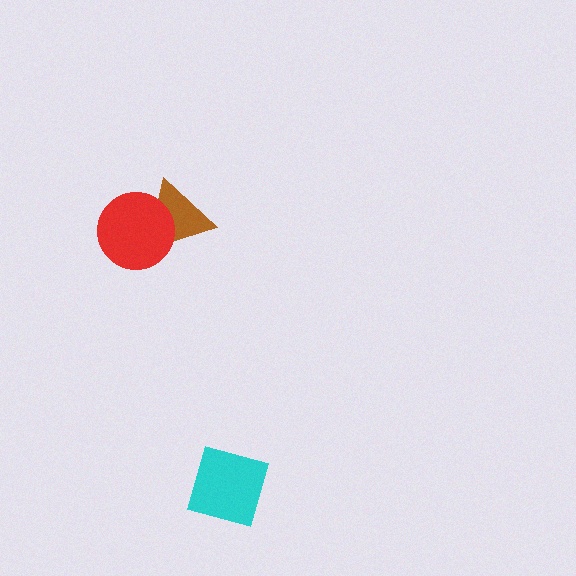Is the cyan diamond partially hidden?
No, no other shape covers it.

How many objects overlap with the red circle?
1 object overlaps with the red circle.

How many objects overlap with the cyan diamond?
0 objects overlap with the cyan diamond.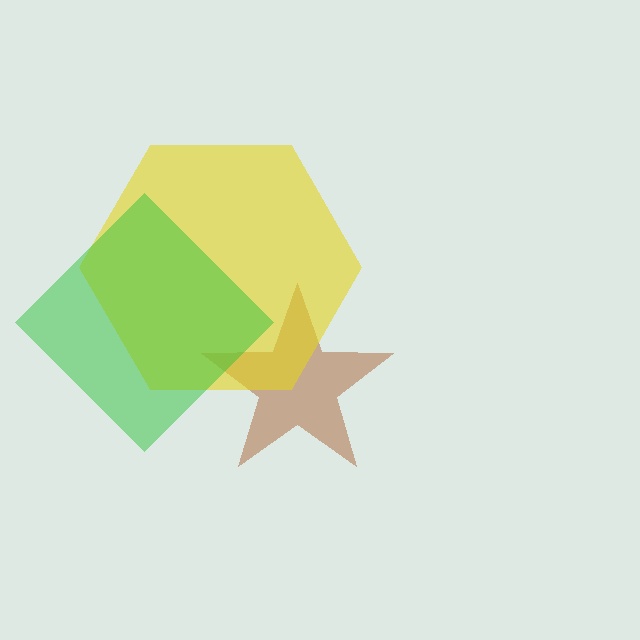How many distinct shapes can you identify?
There are 3 distinct shapes: a brown star, a yellow hexagon, a green diamond.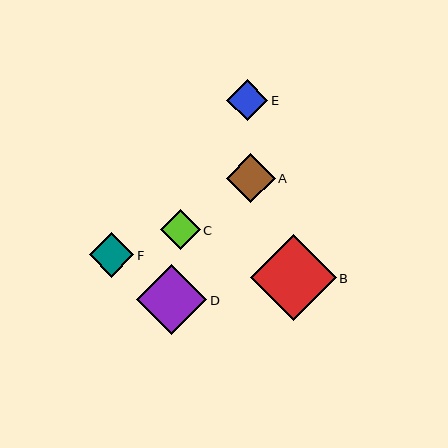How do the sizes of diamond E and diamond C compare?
Diamond E and diamond C are approximately the same size.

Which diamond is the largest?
Diamond B is the largest with a size of approximately 86 pixels.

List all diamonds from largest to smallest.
From largest to smallest: B, D, A, F, E, C.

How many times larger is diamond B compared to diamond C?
Diamond B is approximately 2.2 times the size of diamond C.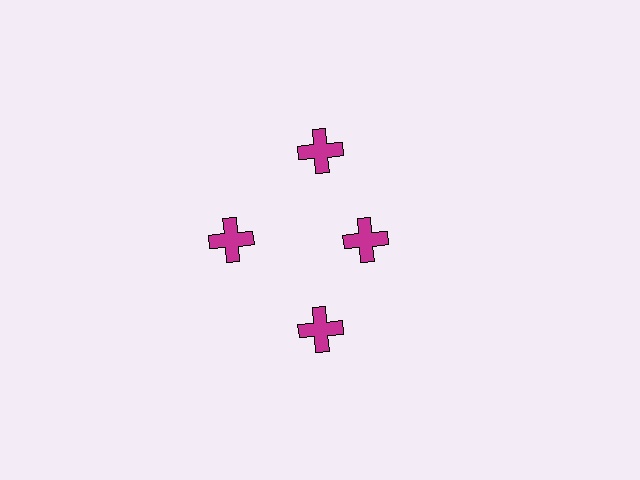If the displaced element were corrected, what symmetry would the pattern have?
It would have 4-fold rotational symmetry — the pattern would map onto itself every 90 degrees.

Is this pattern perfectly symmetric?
No. The 4 magenta crosses are arranged in a ring, but one element near the 3 o'clock position is pulled inward toward the center, breaking the 4-fold rotational symmetry.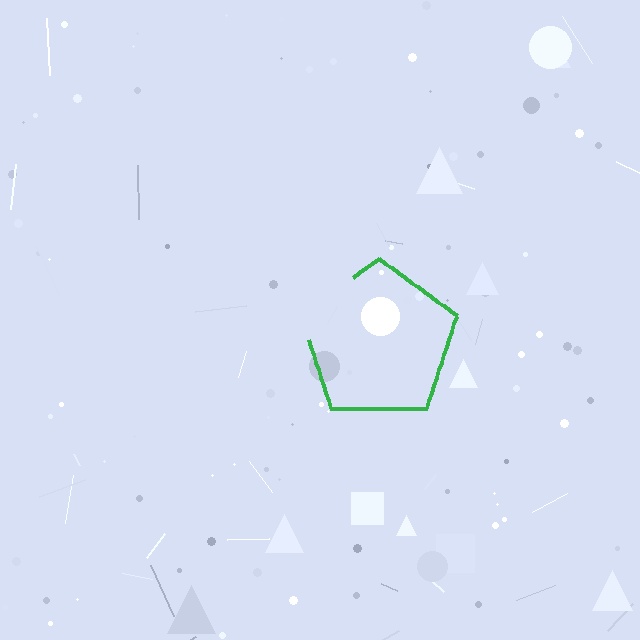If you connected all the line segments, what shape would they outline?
They would outline a pentagon.